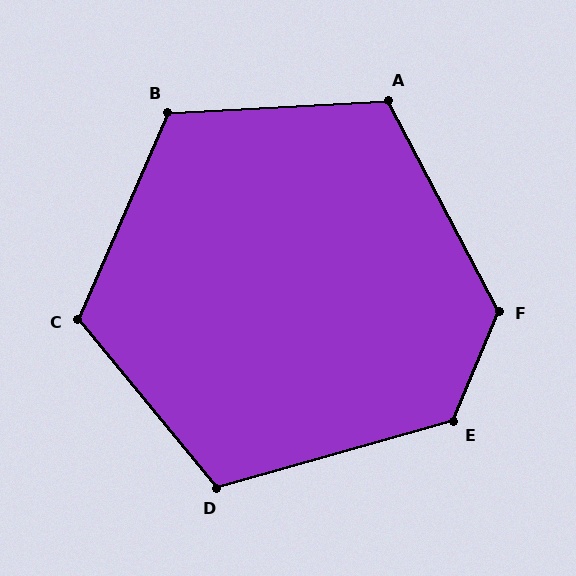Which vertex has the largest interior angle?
F, at approximately 130 degrees.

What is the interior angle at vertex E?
Approximately 128 degrees (obtuse).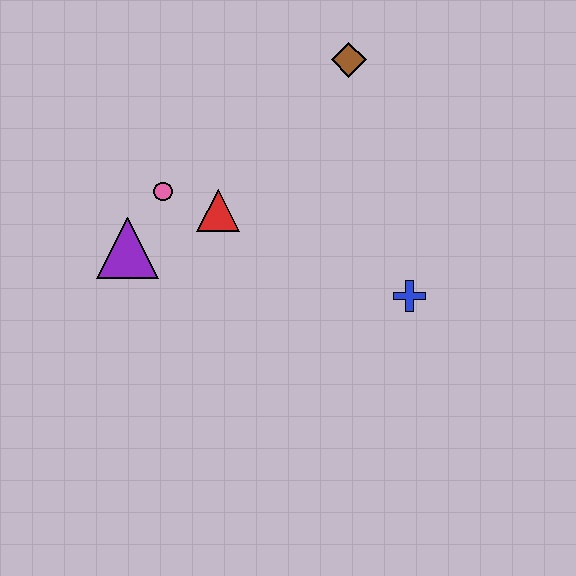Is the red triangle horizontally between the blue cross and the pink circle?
Yes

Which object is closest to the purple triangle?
The pink circle is closest to the purple triangle.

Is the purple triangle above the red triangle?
No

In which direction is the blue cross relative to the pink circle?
The blue cross is to the right of the pink circle.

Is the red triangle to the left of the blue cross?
Yes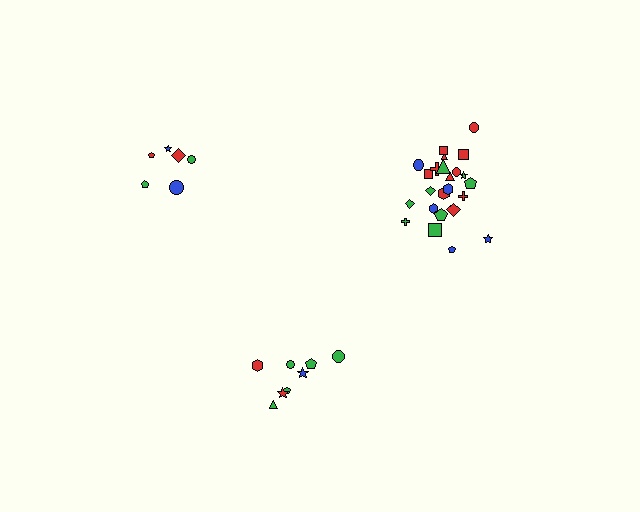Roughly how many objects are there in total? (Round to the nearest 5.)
Roughly 40 objects in total.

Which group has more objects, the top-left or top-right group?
The top-right group.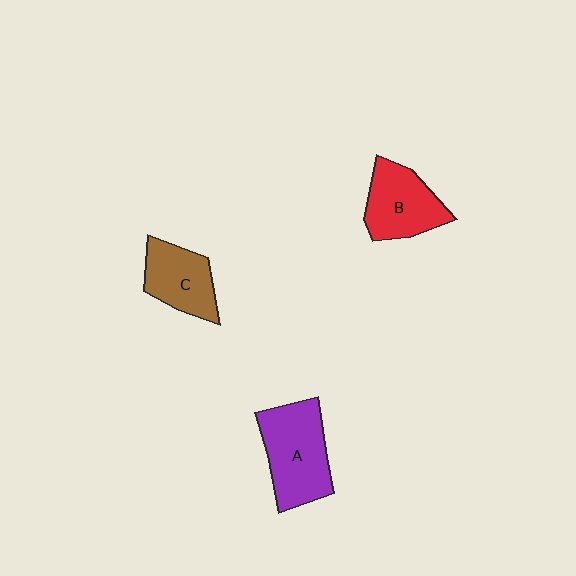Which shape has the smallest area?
Shape C (brown).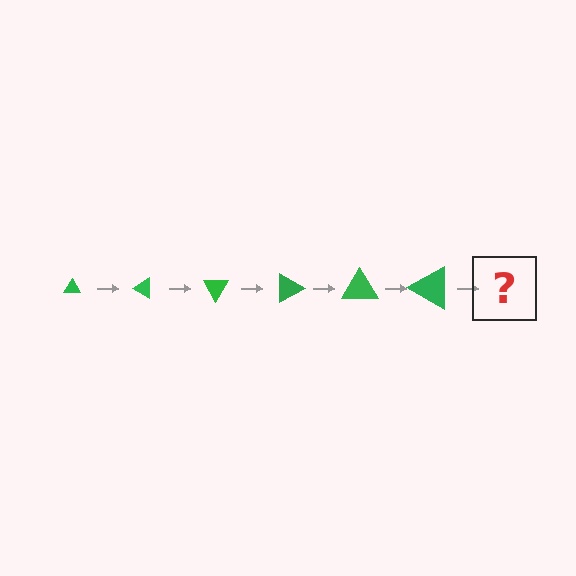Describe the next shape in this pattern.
It should be a triangle, larger than the previous one and rotated 180 degrees from the start.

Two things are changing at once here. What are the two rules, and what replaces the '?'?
The two rules are that the triangle grows larger each step and it rotates 30 degrees each step. The '?' should be a triangle, larger than the previous one and rotated 180 degrees from the start.